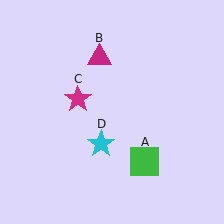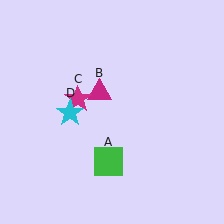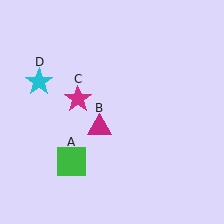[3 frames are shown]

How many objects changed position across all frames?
3 objects changed position: green square (object A), magenta triangle (object B), cyan star (object D).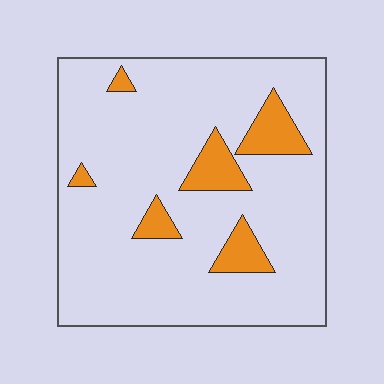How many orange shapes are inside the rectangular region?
6.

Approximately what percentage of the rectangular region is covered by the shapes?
Approximately 15%.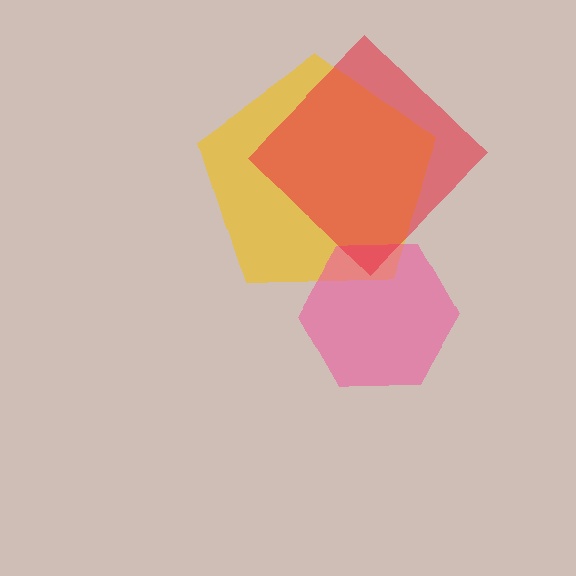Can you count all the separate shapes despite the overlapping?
Yes, there are 3 separate shapes.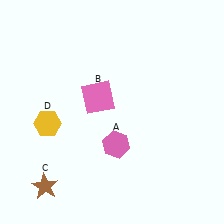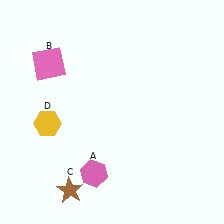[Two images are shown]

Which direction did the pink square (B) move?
The pink square (B) moved left.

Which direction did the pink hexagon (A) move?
The pink hexagon (A) moved down.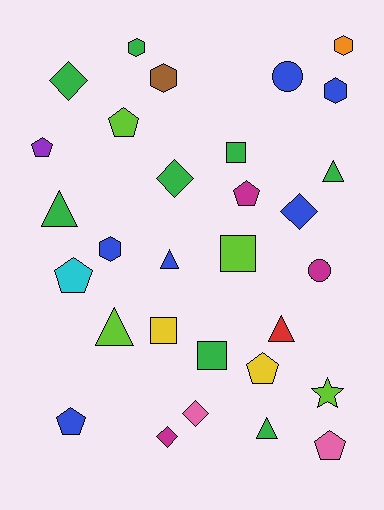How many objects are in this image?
There are 30 objects.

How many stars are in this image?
There is 1 star.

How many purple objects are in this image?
There is 1 purple object.